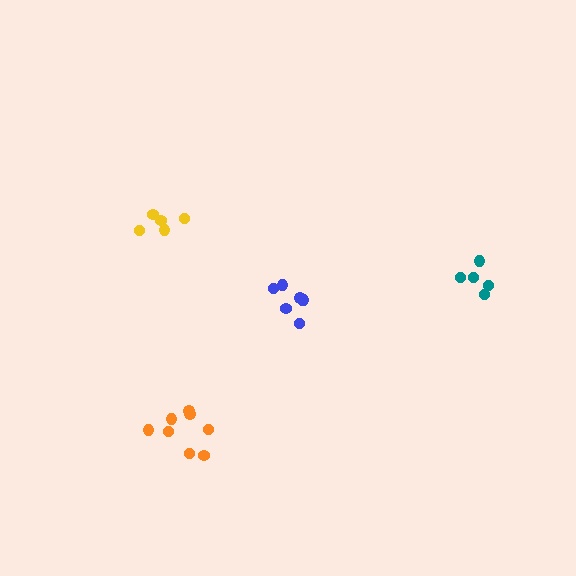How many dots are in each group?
Group 1: 5 dots, Group 2: 8 dots, Group 3: 5 dots, Group 4: 7 dots (25 total).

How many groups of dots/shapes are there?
There are 4 groups.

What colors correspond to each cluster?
The clusters are colored: yellow, orange, teal, blue.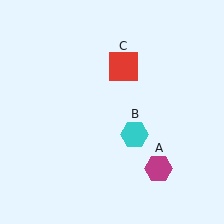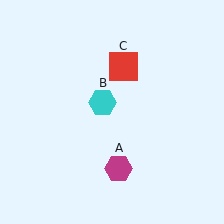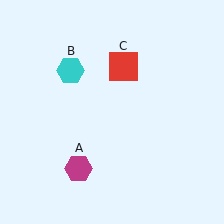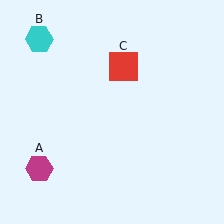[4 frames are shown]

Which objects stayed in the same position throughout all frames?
Red square (object C) remained stationary.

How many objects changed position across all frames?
2 objects changed position: magenta hexagon (object A), cyan hexagon (object B).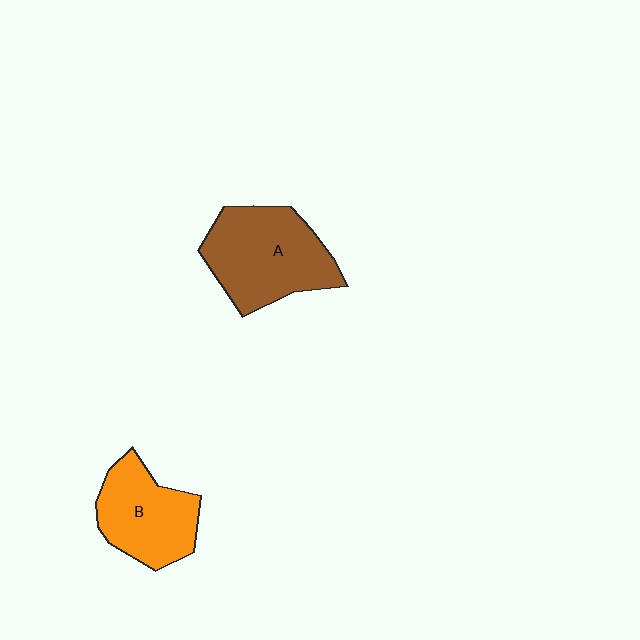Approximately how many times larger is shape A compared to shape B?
Approximately 1.3 times.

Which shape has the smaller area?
Shape B (orange).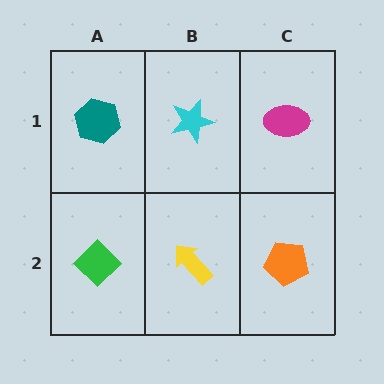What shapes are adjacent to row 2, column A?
A teal hexagon (row 1, column A), a yellow arrow (row 2, column B).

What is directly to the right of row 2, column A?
A yellow arrow.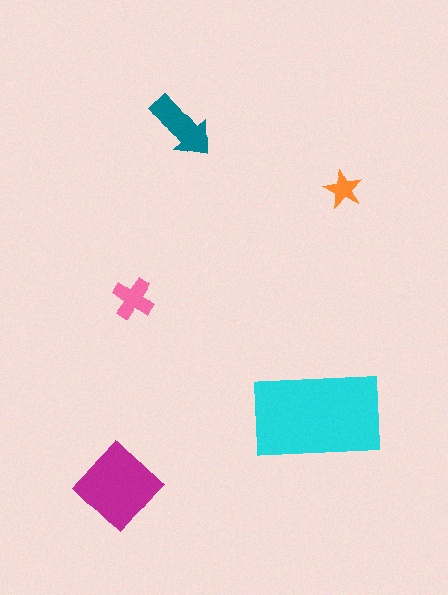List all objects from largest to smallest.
The cyan rectangle, the magenta diamond, the teal arrow, the pink cross, the orange star.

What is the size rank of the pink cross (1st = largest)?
4th.